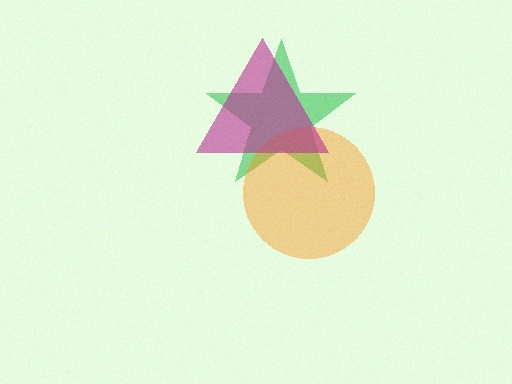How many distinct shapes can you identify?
There are 3 distinct shapes: a green star, an orange circle, a magenta triangle.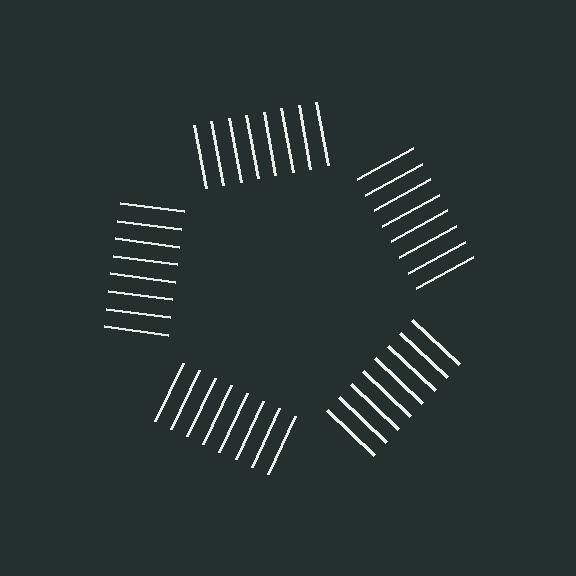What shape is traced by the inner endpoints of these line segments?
An illusory pentagon — the line segments terminate on its edges but no continuous stroke is drawn.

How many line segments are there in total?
40 — 8 along each of the 5 edges.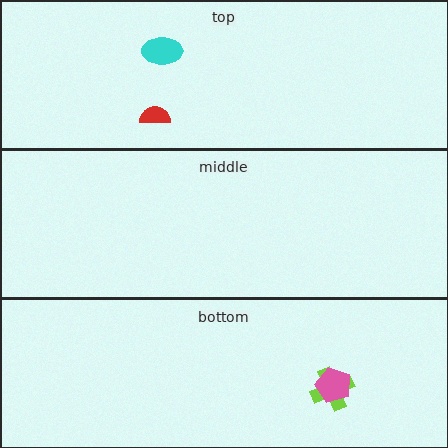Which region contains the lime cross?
The bottom region.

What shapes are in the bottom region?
The lime cross, the pink pentagon.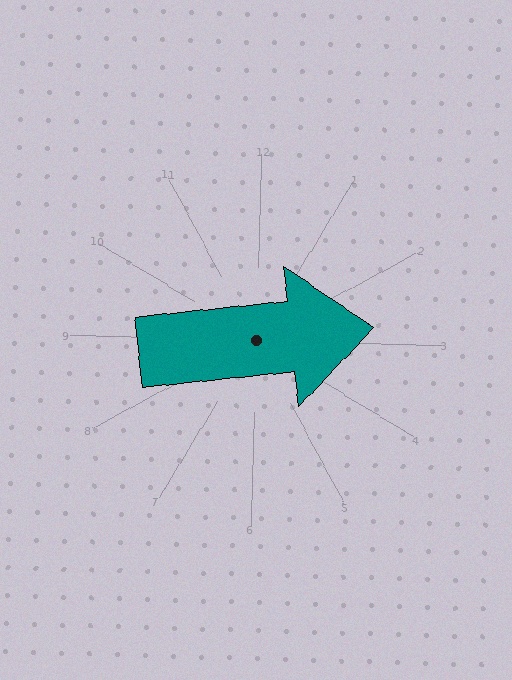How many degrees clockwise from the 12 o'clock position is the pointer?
Approximately 83 degrees.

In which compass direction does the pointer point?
East.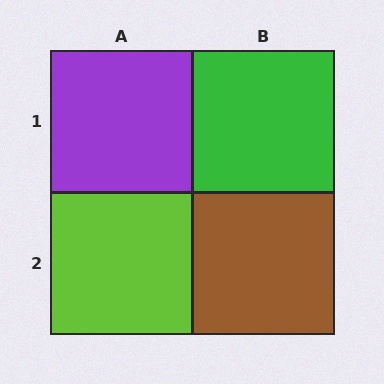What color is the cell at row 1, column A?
Purple.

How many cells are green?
1 cell is green.